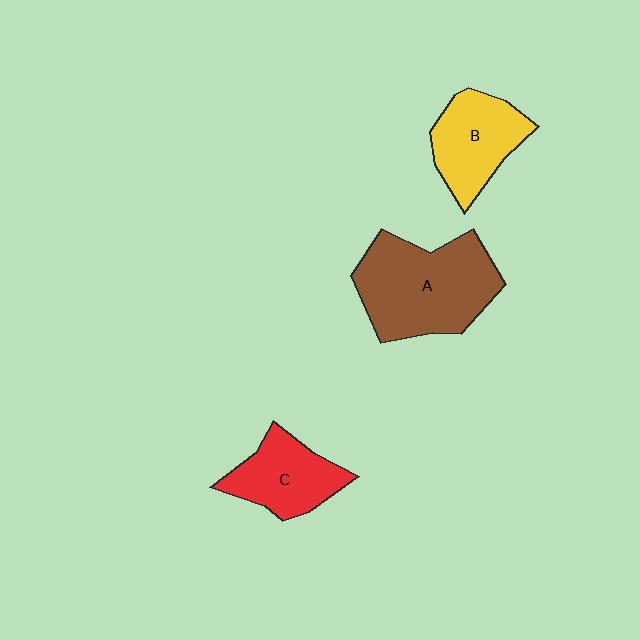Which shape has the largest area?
Shape A (brown).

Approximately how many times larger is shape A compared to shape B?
Approximately 1.6 times.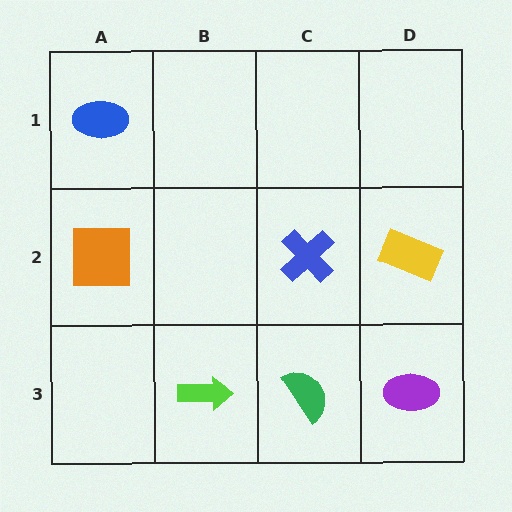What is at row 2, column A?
An orange square.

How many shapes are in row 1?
1 shape.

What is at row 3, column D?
A purple ellipse.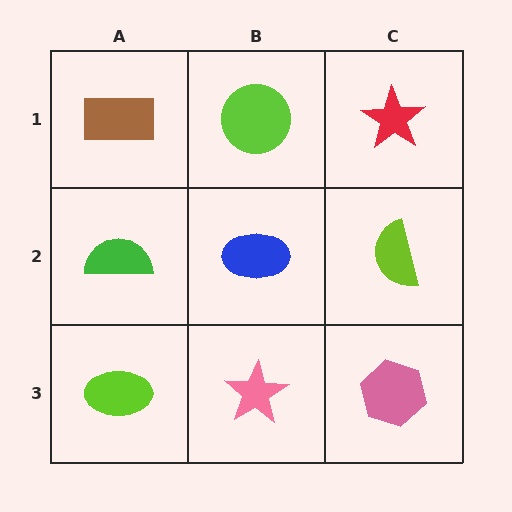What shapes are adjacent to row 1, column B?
A blue ellipse (row 2, column B), a brown rectangle (row 1, column A), a red star (row 1, column C).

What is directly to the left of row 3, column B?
A lime ellipse.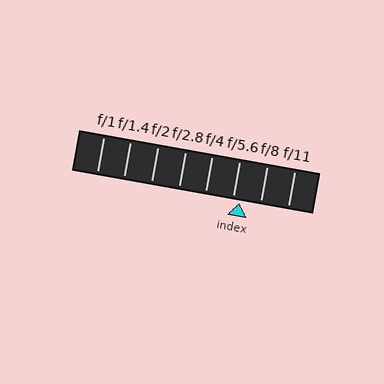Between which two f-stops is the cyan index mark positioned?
The index mark is between f/5.6 and f/8.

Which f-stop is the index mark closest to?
The index mark is closest to f/5.6.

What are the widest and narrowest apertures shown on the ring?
The widest aperture shown is f/1 and the narrowest is f/11.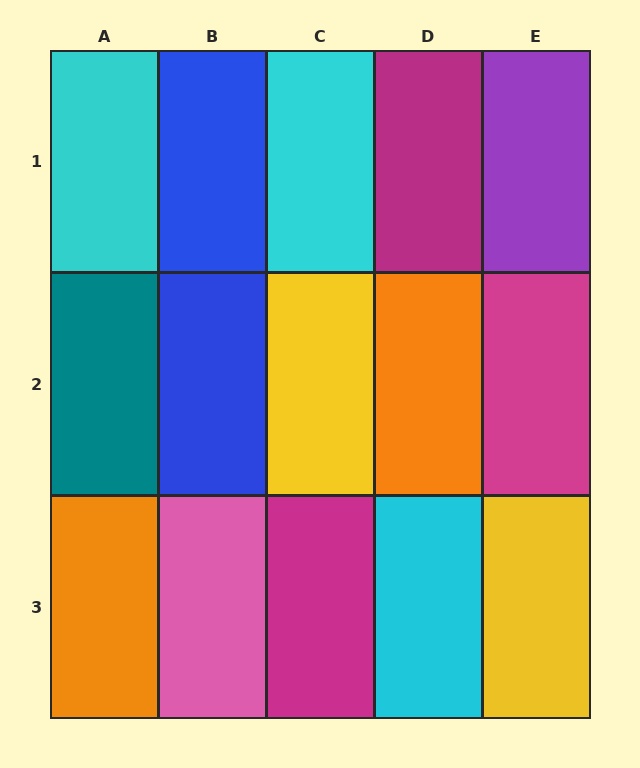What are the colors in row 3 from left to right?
Orange, pink, magenta, cyan, yellow.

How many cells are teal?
1 cell is teal.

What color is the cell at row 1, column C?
Cyan.